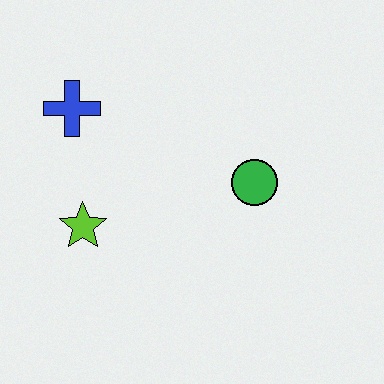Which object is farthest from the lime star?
The green circle is farthest from the lime star.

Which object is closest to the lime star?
The blue cross is closest to the lime star.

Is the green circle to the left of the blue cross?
No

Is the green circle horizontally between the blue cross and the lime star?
No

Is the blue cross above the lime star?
Yes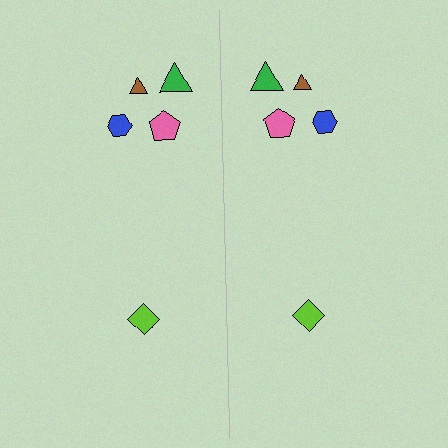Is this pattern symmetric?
Yes, this pattern has bilateral (reflection) symmetry.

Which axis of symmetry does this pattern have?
The pattern has a vertical axis of symmetry running through the center of the image.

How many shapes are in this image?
There are 10 shapes in this image.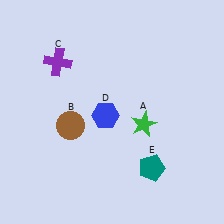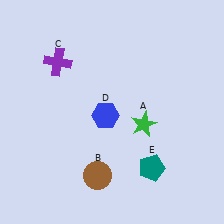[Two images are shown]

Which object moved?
The brown circle (B) moved down.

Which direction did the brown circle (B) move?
The brown circle (B) moved down.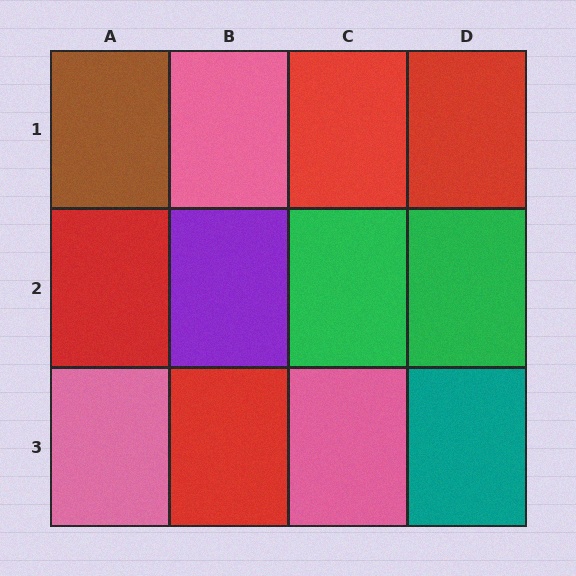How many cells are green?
2 cells are green.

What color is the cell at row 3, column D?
Teal.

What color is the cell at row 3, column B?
Red.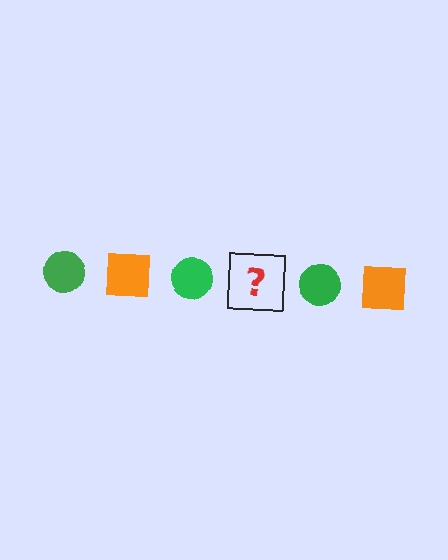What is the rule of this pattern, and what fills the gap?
The rule is that the pattern alternates between green circle and orange square. The gap should be filled with an orange square.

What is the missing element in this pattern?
The missing element is an orange square.